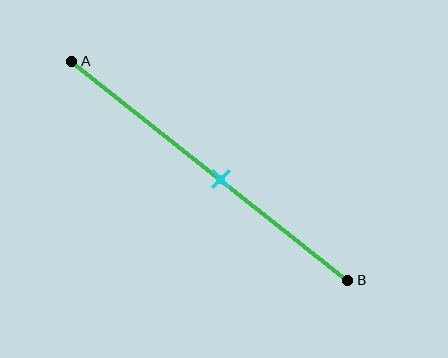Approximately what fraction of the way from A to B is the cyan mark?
The cyan mark is approximately 55% of the way from A to B.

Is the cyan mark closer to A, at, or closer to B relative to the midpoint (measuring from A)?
The cyan mark is closer to point B than the midpoint of segment AB.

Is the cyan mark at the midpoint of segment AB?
No, the mark is at about 55% from A, not at the 50% midpoint.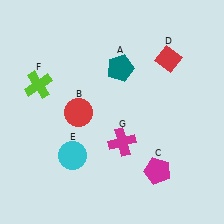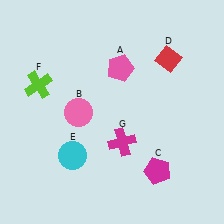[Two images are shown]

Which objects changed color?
A changed from teal to pink. B changed from red to pink.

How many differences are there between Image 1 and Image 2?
There are 2 differences between the two images.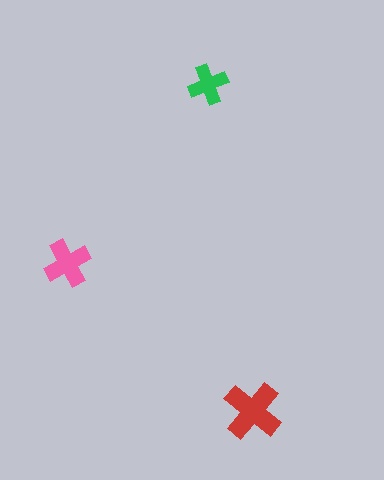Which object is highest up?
The green cross is topmost.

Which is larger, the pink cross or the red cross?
The red one.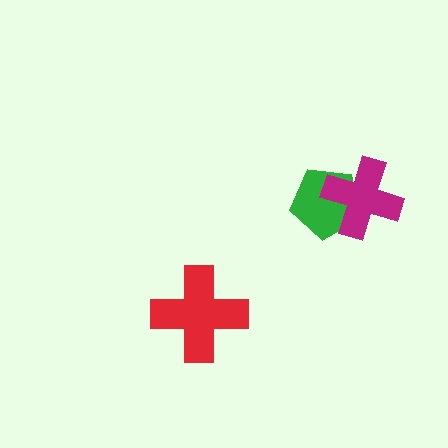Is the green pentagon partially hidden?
Yes, it is partially covered by another shape.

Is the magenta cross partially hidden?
No, no other shape covers it.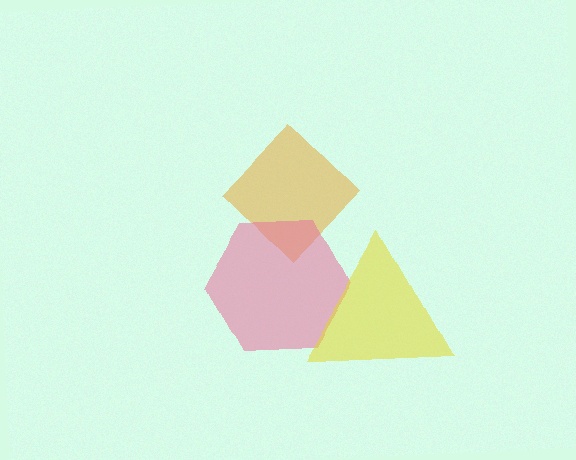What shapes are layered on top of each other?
The layered shapes are: an orange diamond, a pink hexagon, a yellow triangle.